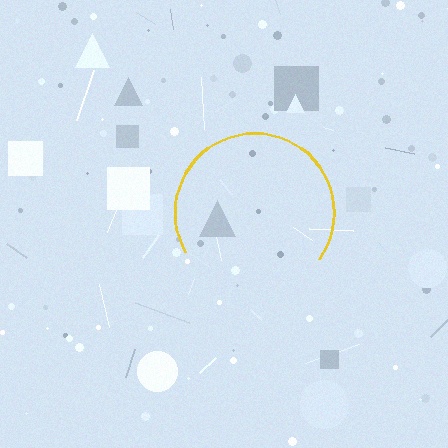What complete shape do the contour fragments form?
The contour fragments form a circle.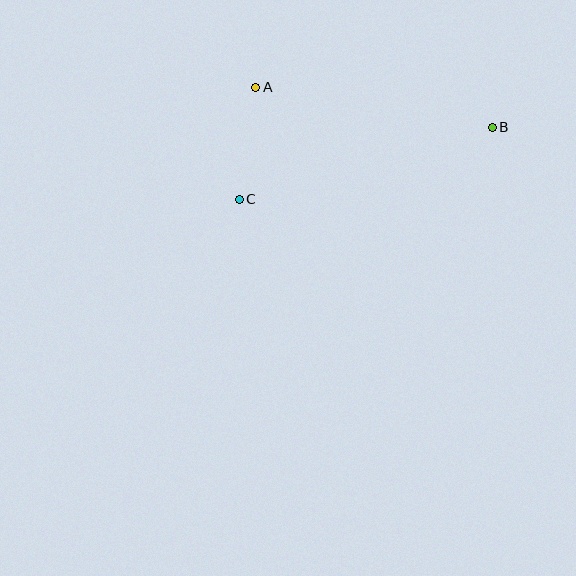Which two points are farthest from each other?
Points B and C are farthest from each other.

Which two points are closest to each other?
Points A and C are closest to each other.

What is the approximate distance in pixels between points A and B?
The distance between A and B is approximately 240 pixels.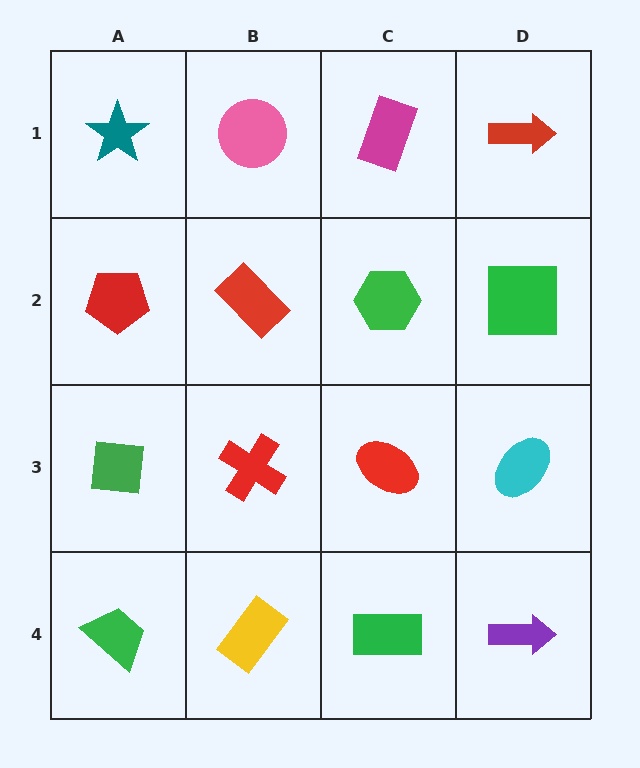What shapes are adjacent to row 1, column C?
A green hexagon (row 2, column C), a pink circle (row 1, column B), a red arrow (row 1, column D).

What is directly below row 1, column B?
A red rectangle.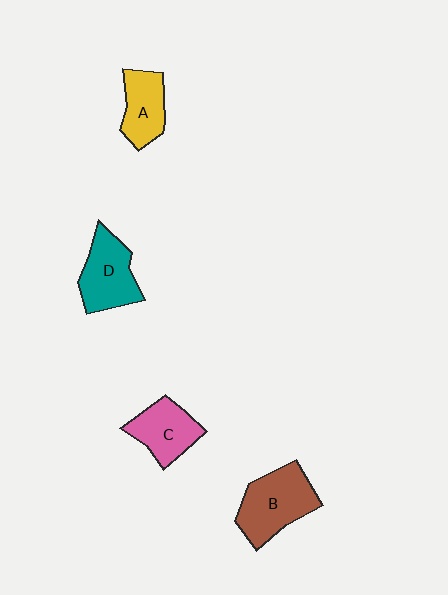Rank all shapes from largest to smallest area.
From largest to smallest: B (brown), D (teal), C (pink), A (yellow).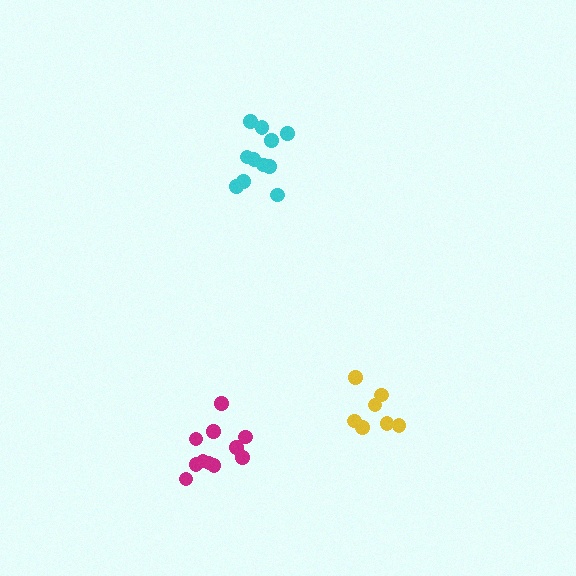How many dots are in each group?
Group 1: 11 dots, Group 2: 11 dots, Group 3: 7 dots (29 total).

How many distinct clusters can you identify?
There are 3 distinct clusters.